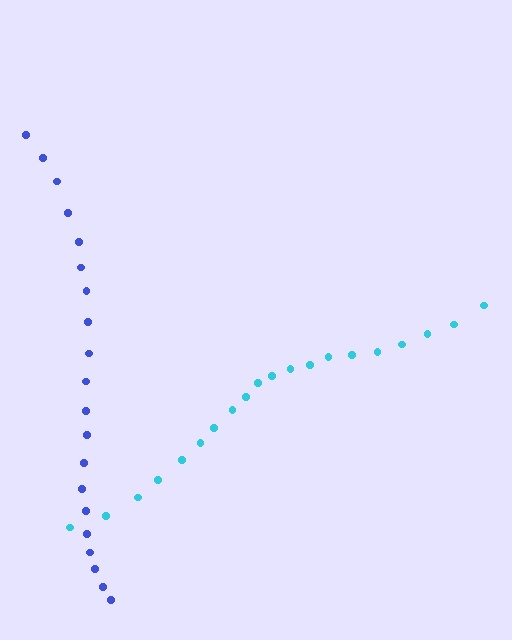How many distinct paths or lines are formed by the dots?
There are 2 distinct paths.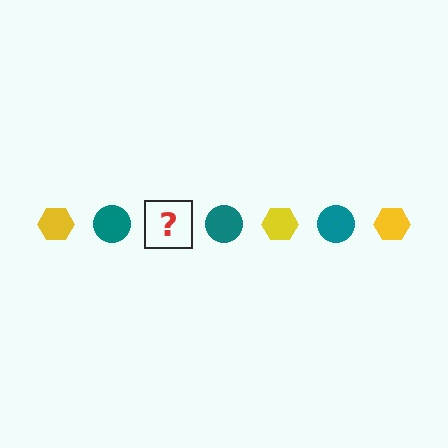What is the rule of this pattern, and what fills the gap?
The rule is that the pattern alternates between yellow hexagon and teal circle. The gap should be filled with a yellow hexagon.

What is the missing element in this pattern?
The missing element is a yellow hexagon.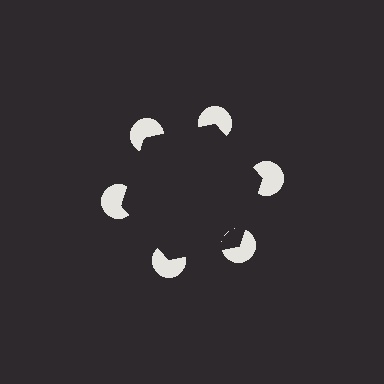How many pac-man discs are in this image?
There are 6 — one at each vertex of the illusory hexagon.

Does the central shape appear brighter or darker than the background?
It typically appears slightly darker than the background, even though no actual brightness change is drawn.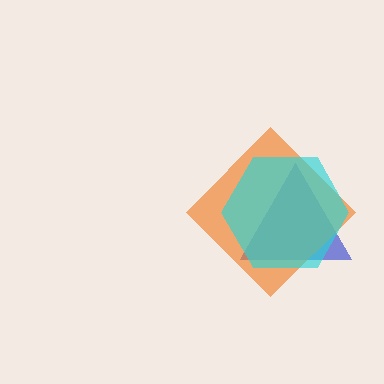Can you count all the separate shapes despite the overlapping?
Yes, there are 3 separate shapes.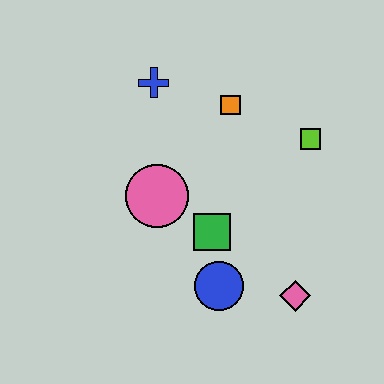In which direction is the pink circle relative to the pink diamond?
The pink circle is to the left of the pink diamond.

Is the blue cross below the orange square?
No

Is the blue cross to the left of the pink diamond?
Yes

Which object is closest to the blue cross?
The orange square is closest to the blue cross.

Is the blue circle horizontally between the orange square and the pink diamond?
No